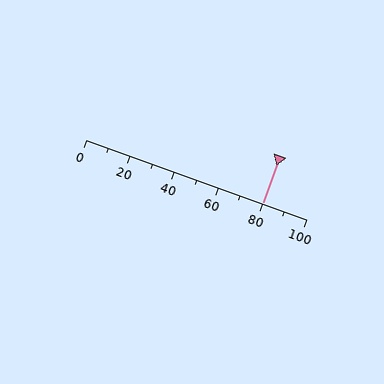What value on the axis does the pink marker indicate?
The marker indicates approximately 80.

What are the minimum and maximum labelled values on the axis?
The axis runs from 0 to 100.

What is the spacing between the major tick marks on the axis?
The major ticks are spaced 20 apart.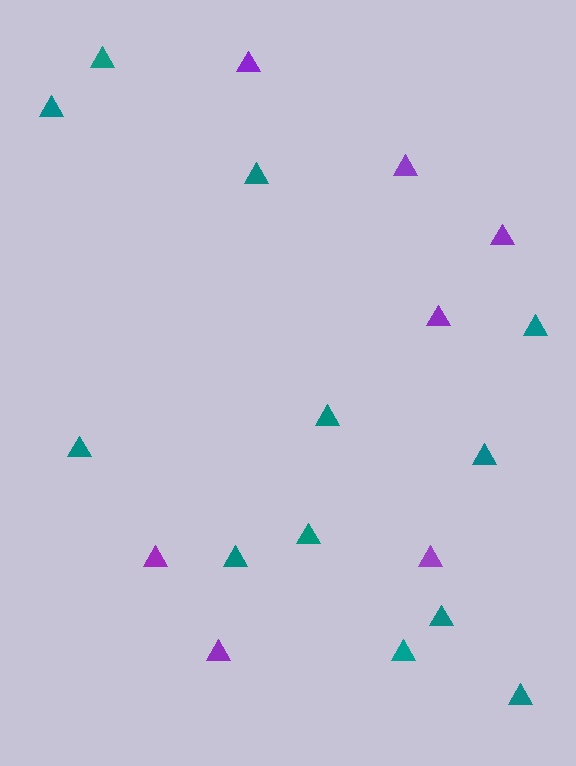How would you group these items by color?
There are 2 groups: one group of purple triangles (7) and one group of teal triangles (12).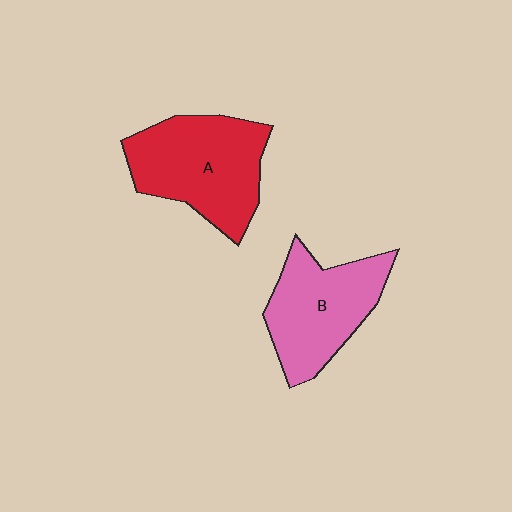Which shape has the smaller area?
Shape B (pink).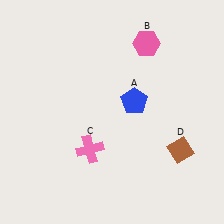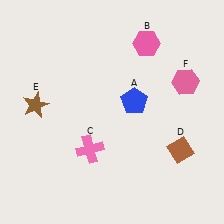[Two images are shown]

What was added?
A brown star (E), a pink hexagon (F) were added in Image 2.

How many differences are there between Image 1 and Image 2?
There are 2 differences between the two images.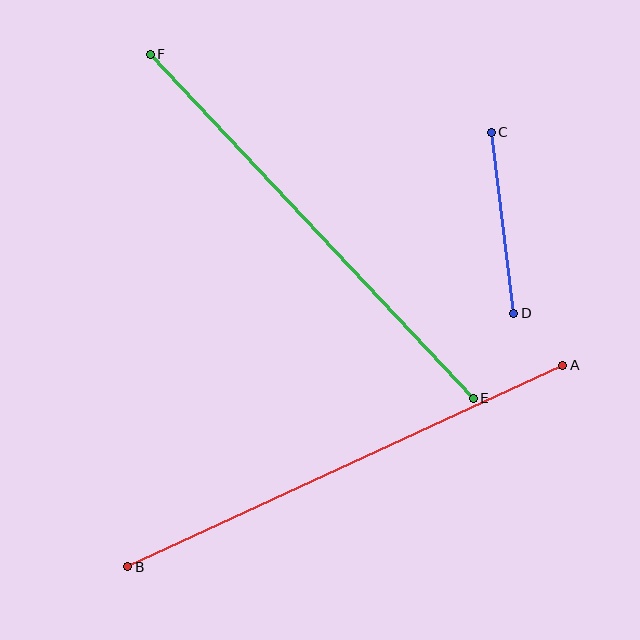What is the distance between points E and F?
The distance is approximately 472 pixels.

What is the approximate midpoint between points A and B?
The midpoint is at approximately (345, 466) pixels.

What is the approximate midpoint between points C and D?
The midpoint is at approximately (503, 223) pixels.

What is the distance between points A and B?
The distance is approximately 479 pixels.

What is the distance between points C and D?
The distance is approximately 182 pixels.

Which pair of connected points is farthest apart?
Points A and B are farthest apart.